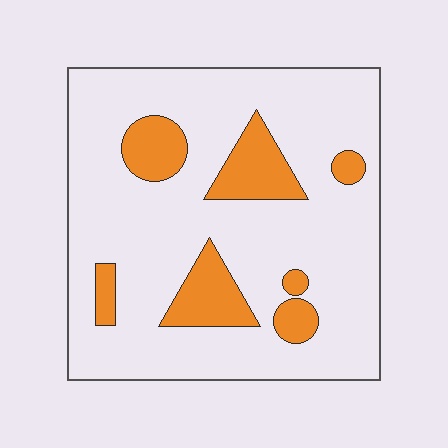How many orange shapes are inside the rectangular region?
7.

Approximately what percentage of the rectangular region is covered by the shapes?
Approximately 20%.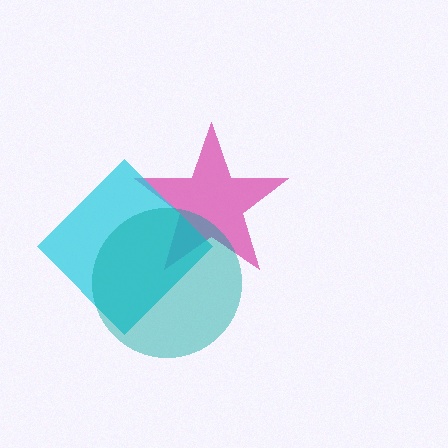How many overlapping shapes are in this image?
There are 3 overlapping shapes in the image.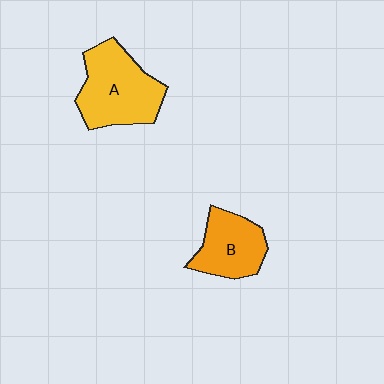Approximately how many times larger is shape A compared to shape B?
Approximately 1.4 times.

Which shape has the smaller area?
Shape B (orange).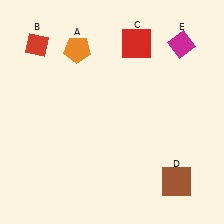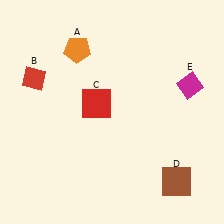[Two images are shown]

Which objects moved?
The objects that moved are: the red diamond (B), the red square (C), the magenta diamond (E).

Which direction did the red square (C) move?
The red square (C) moved down.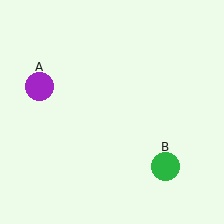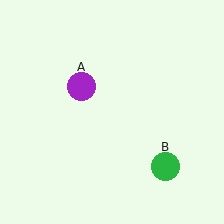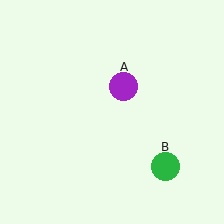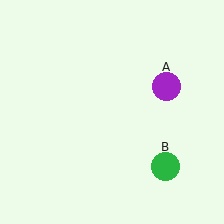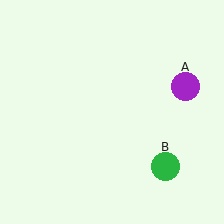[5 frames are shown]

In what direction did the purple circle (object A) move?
The purple circle (object A) moved right.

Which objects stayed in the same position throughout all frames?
Green circle (object B) remained stationary.